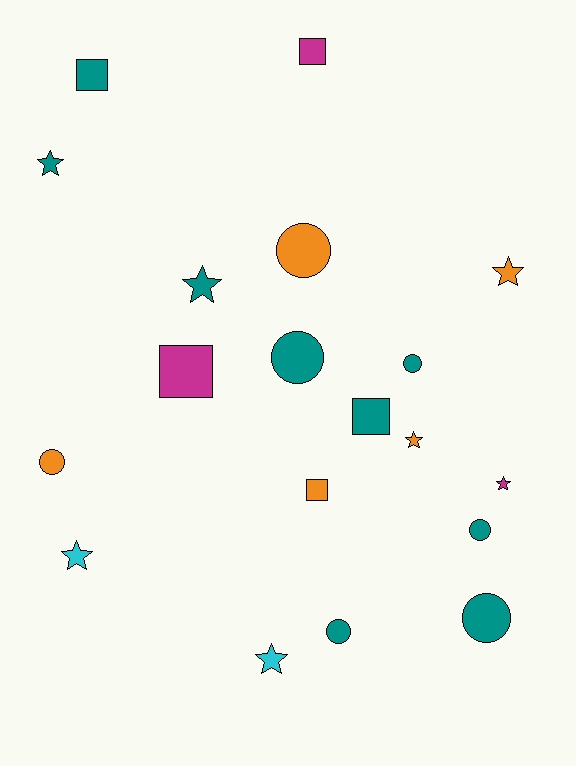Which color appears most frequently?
Teal, with 9 objects.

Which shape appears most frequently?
Circle, with 7 objects.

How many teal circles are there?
There are 5 teal circles.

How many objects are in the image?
There are 19 objects.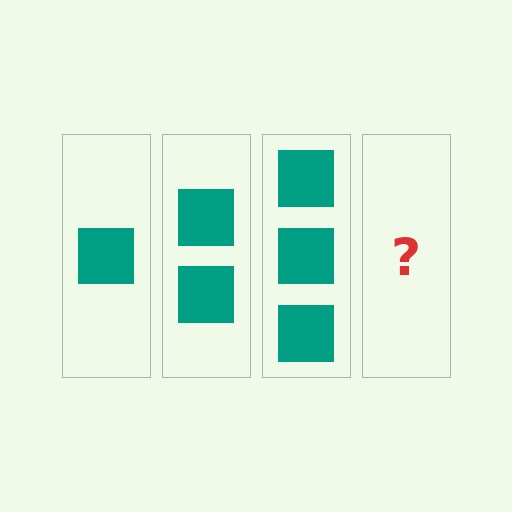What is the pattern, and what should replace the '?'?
The pattern is that each step adds one more square. The '?' should be 4 squares.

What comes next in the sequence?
The next element should be 4 squares.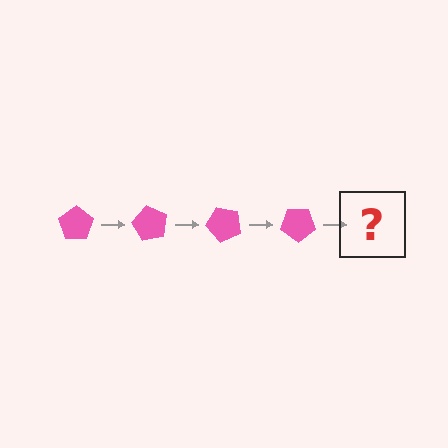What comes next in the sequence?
The next element should be a pink pentagon rotated 240 degrees.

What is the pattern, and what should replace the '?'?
The pattern is that the pentagon rotates 60 degrees each step. The '?' should be a pink pentagon rotated 240 degrees.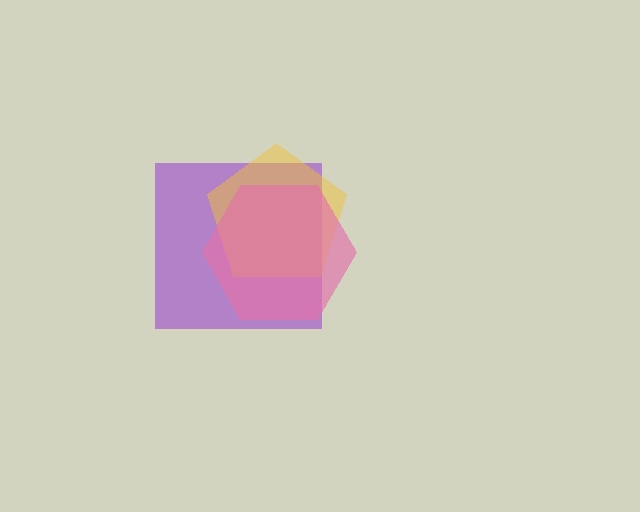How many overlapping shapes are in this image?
There are 3 overlapping shapes in the image.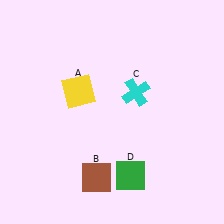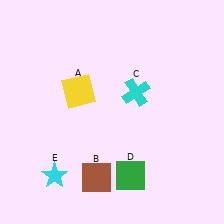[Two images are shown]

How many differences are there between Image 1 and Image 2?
There is 1 difference between the two images.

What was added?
A cyan star (E) was added in Image 2.